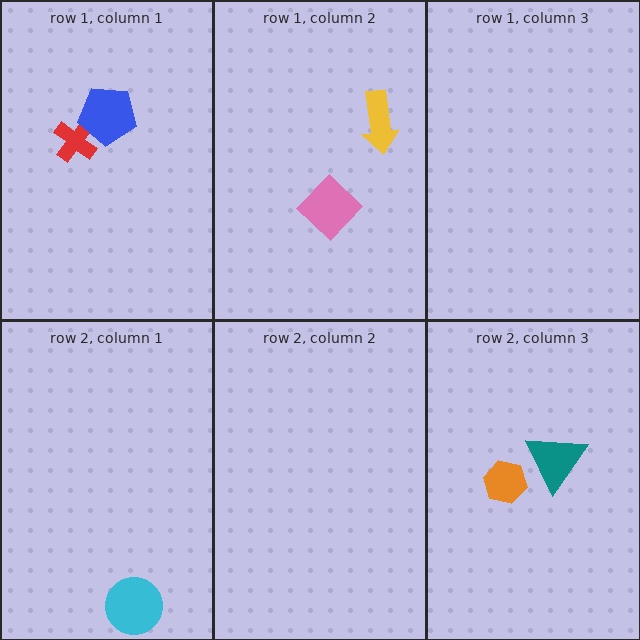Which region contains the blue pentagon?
The row 1, column 1 region.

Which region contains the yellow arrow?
The row 1, column 2 region.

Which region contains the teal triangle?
The row 2, column 3 region.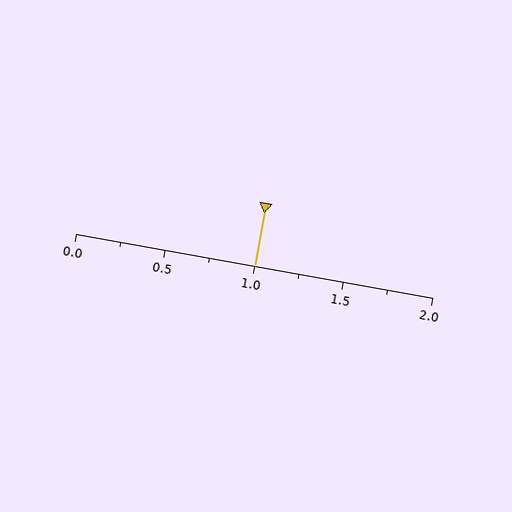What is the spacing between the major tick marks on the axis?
The major ticks are spaced 0.5 apart.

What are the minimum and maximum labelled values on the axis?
The axis runs from 0.0 to 2.0.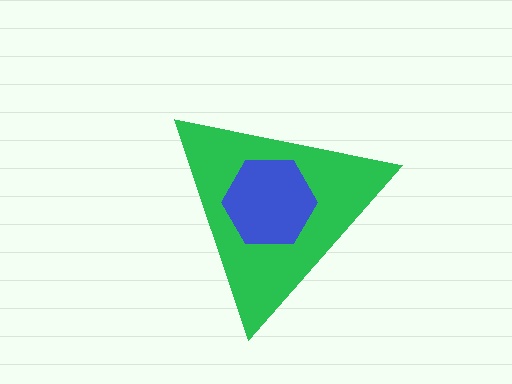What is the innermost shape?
The blue hexagon.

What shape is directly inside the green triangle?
The blue hexagon.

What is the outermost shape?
The green triangle.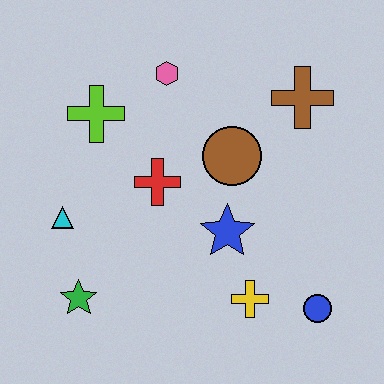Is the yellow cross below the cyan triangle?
Yes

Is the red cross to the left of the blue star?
Yes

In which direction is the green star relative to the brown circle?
The green star is to the left of the brown circle.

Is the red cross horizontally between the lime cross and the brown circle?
Yes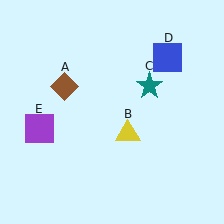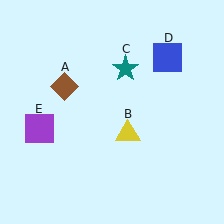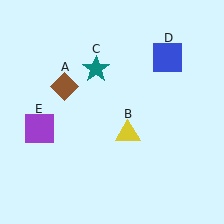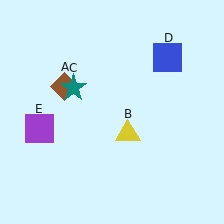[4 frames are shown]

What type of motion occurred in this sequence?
The teal star (object C) rotated counterclockwise around the center of the scene.